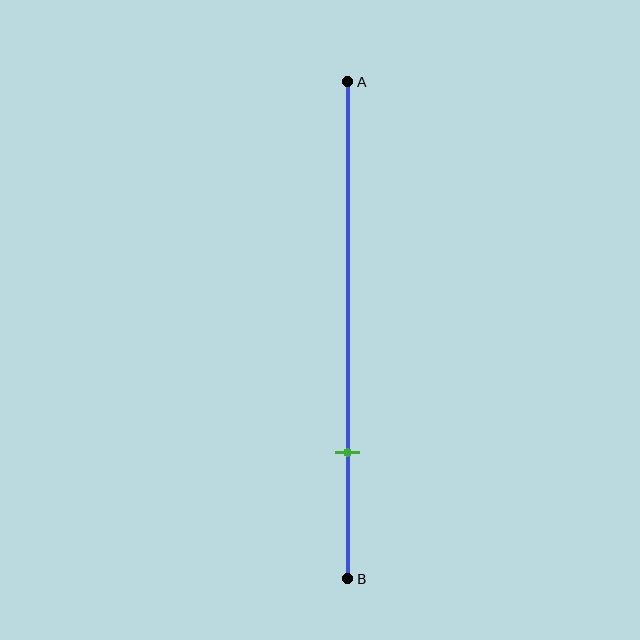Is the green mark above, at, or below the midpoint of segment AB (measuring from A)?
The green mark is below the midpoint of segment AB.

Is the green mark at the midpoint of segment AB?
No, the mark is at about 75% from A, not at the 50% midpoint.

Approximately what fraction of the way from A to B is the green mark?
The green mark is approximately 75% of the way from A to B.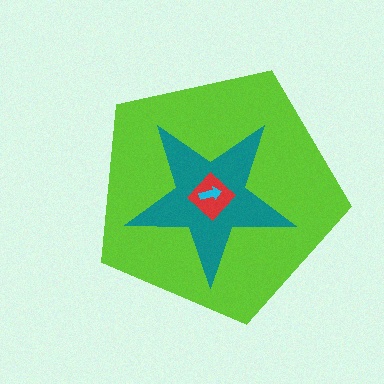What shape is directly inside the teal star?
The red diamond.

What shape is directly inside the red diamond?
The cyan arrow.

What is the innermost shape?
The cyan arrow.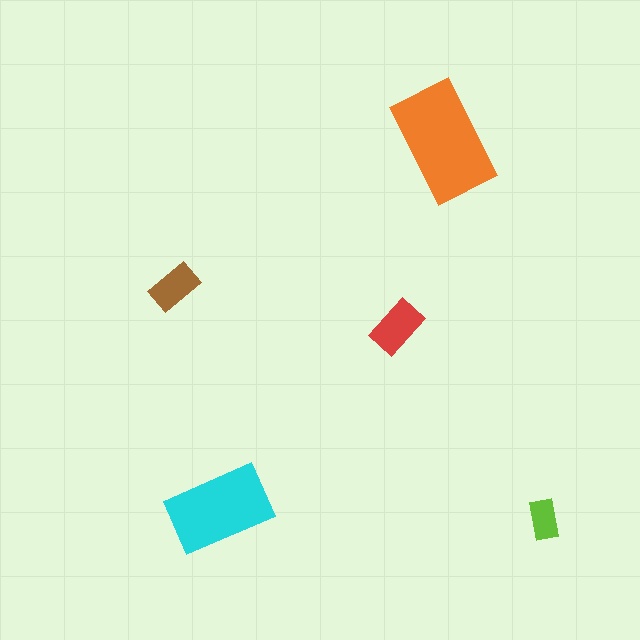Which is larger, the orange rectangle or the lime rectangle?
The orange one.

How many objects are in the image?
There are 5 objects in the image.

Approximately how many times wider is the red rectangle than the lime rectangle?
About 1.5 times wider.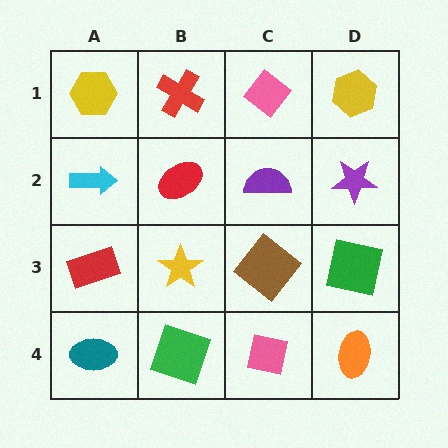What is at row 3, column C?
A brown diamond.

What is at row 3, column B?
A yellow star.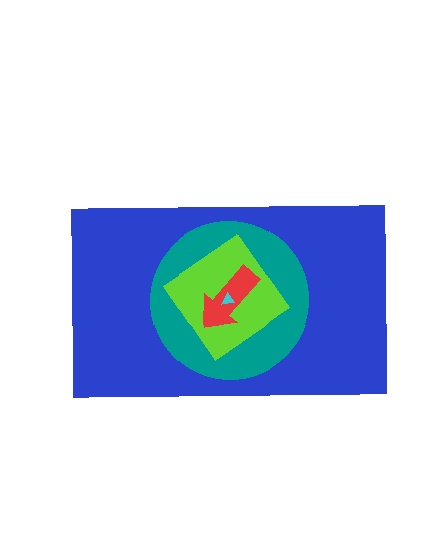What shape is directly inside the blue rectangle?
The teal circle.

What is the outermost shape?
The blue rectangle.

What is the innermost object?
The cyan triangle.